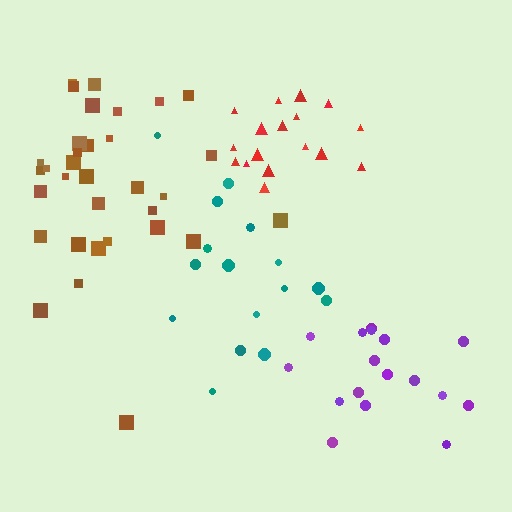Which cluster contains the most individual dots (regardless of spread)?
Brown (33).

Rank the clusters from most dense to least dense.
red, brown, purple, teal.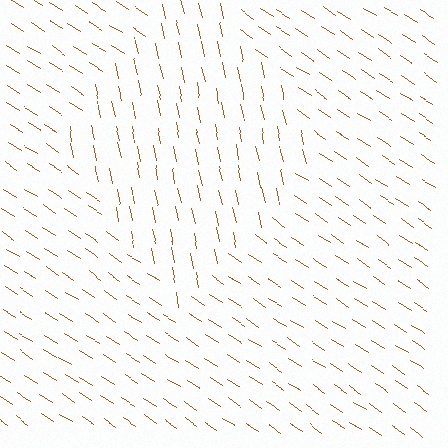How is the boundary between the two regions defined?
The boundary is defined purely by a change in line orientation (approximately 45 degrees difference). All lines are the same color and thickness.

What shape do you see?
I see a diamond.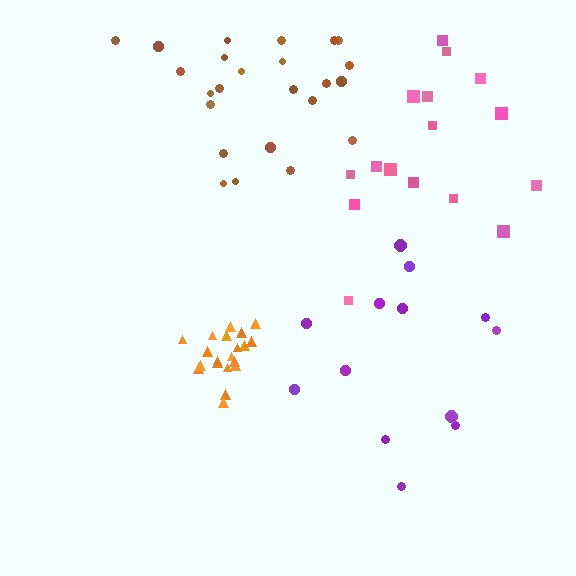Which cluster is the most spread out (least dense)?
Purple.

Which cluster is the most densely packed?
Orange.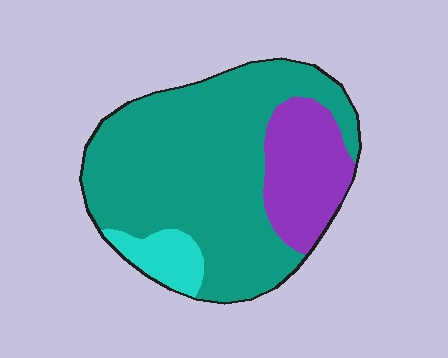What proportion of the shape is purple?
Purple covers roughly 20% of the shape.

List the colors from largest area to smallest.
From largest to smallest: teal, purple, cyan.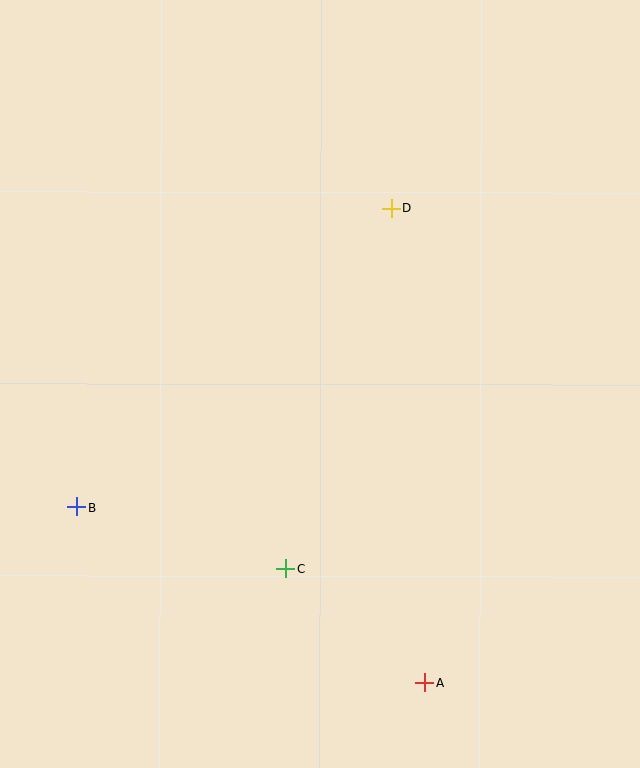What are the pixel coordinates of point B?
Point B is at (77, 507).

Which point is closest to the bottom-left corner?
Point B is closest to the bottom-left corner.